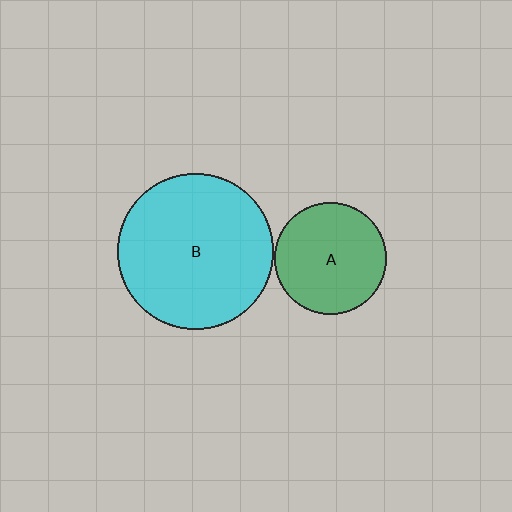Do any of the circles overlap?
No, none of the circles overlap.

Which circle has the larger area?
Circle B (cyan).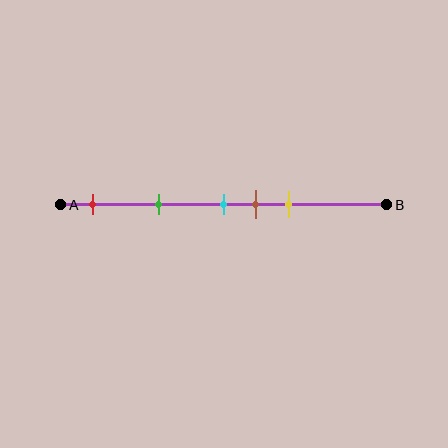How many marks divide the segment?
There are 5 marks dividing the segment.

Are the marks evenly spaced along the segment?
No, the marks are not evenly spaced.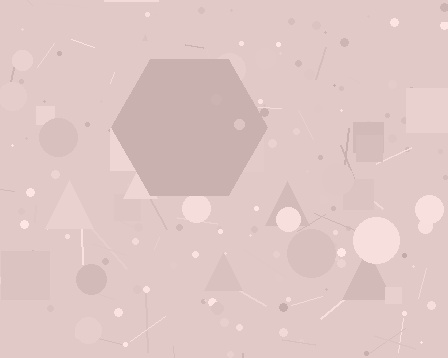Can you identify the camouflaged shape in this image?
The camouflaged shape is a hexagon.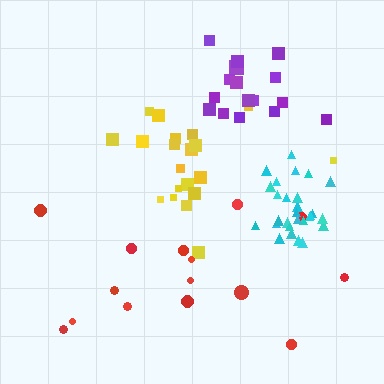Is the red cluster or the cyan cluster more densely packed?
Cyan.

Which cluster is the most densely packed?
Cyan.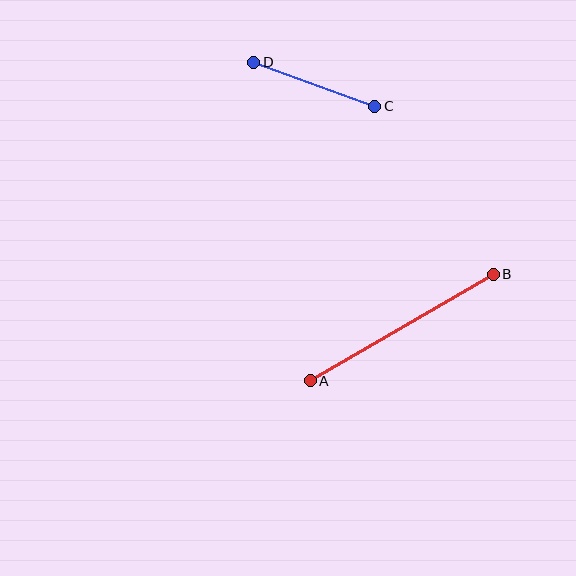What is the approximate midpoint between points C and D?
The midpoint is at approximately (314, 84) pixels.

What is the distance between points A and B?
The distance is approximately 212 pixels.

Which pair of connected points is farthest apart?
Points A and B are farthest apart.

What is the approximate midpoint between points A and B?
The midpoint is at approximately (402, 327) pixels.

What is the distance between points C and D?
The distance is approximately 128 pixels.